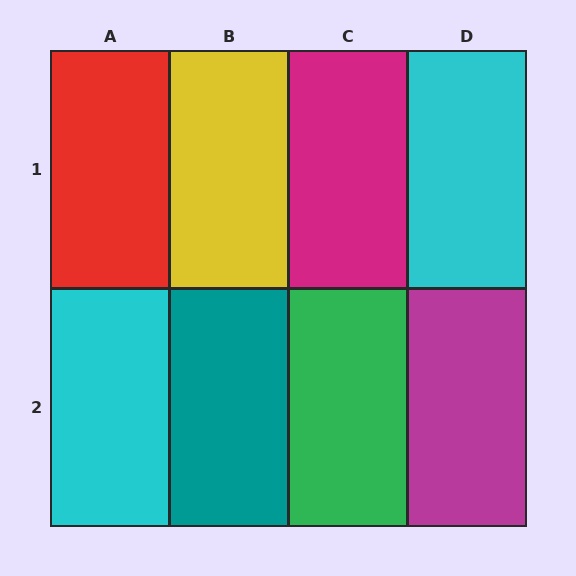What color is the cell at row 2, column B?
Teal.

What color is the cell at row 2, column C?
Green.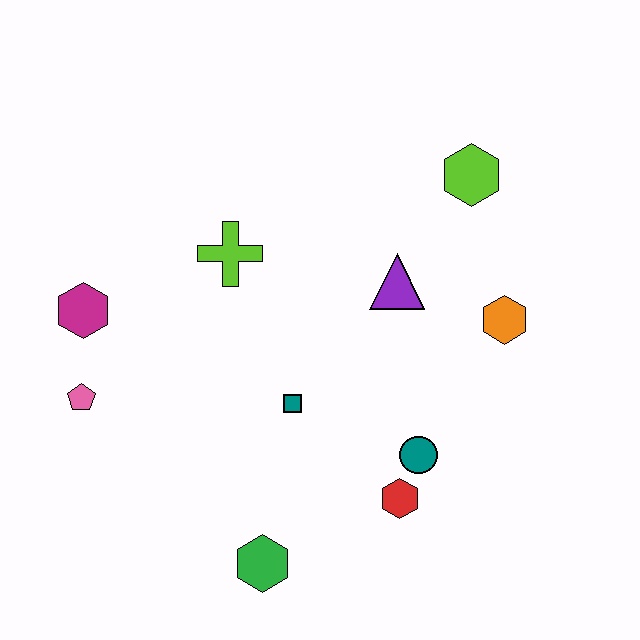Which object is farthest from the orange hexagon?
The pink pentagon is farthest from the orange hexagon.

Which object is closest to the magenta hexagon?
The pink pentagon is closest to the magenta hexagon.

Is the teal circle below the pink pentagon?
Yes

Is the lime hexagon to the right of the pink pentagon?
Yes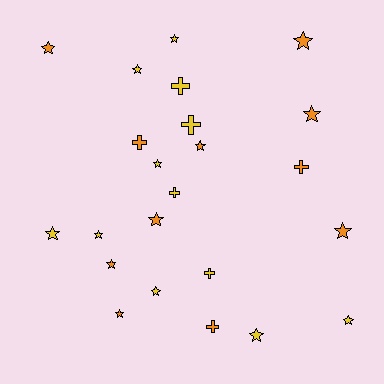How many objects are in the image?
There are 23 objects.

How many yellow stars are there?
There are 8 yellow stars.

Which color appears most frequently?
Yellow, with 12 objects.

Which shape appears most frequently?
Star, with 16 objects.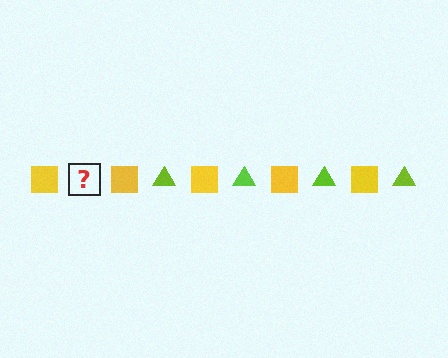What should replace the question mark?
The question mark should be replaced with a lime triangle.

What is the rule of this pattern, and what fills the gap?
The rule is that the pattern alternates between yellow square and lime triangle. The gap should be filled with a lime triangle.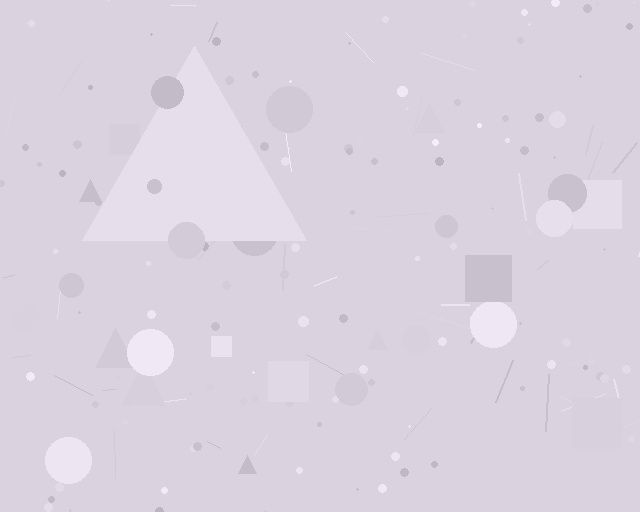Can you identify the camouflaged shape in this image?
The camouflaged shape is a triangle.